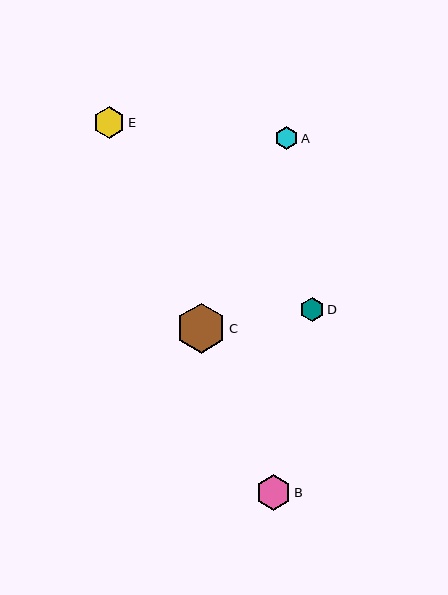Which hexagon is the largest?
Hexagon C is the largest with a size of approximately 50 pixels.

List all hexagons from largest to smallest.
From largest to smallest: C, B, E, D, A.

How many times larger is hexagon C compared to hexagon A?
Hexagon C is approximately 2.2 times the size of hexagon A.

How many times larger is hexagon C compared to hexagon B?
Hexagon C is approximately 1.4 times the size of hexagon B.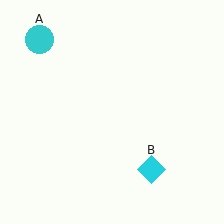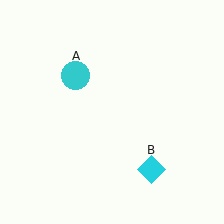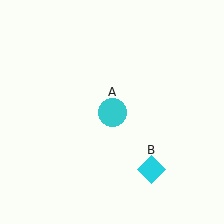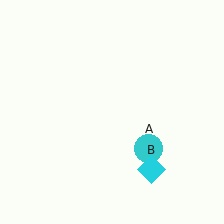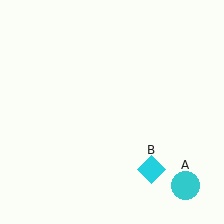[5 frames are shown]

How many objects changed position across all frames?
1 object changed position: cyan circle (object A).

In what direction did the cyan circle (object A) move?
The cyan circle (object A) moved down and to the right.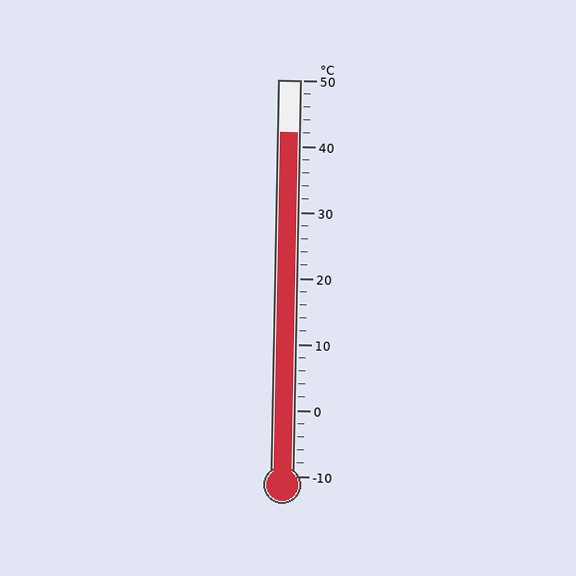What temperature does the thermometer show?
The thermometer shows approximately 42°C.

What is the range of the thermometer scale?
The thermometer scale ranges from -10°C to 50°C.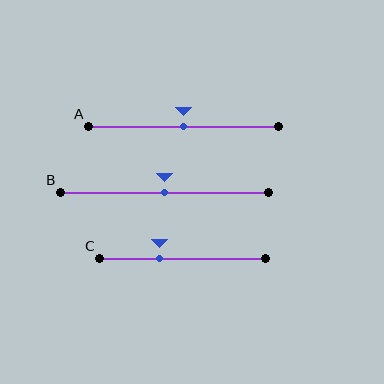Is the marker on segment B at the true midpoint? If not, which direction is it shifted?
Yes, the marker on segment B is at the true midpoint.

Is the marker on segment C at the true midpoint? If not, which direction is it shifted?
No, the marker on segment C is shifted to the left by about 14% of the segment length.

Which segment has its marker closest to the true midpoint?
Segment A has its marker closest to the true midpoint.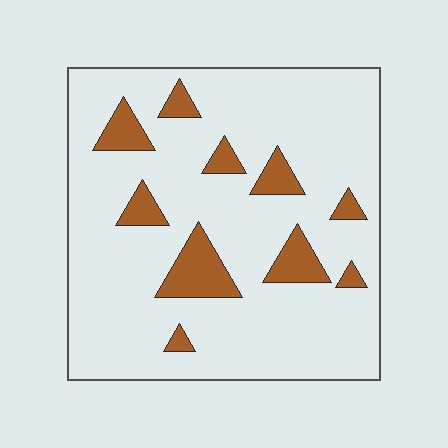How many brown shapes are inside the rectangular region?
10.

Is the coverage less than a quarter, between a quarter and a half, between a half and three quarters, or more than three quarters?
Less than a quarter.